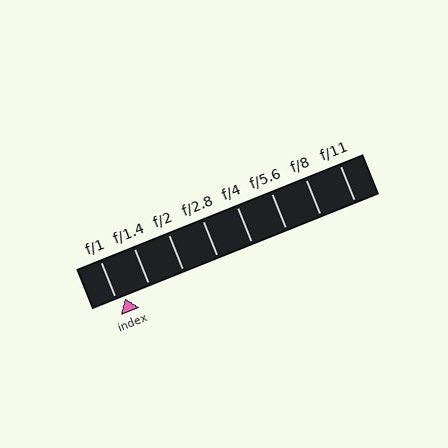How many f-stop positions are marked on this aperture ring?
There are 8 f-stop positions marked.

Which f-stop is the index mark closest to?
The index mark is closest to f/1.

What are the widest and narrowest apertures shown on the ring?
The widest aperture shown is f/1 and the narrowest is f/11.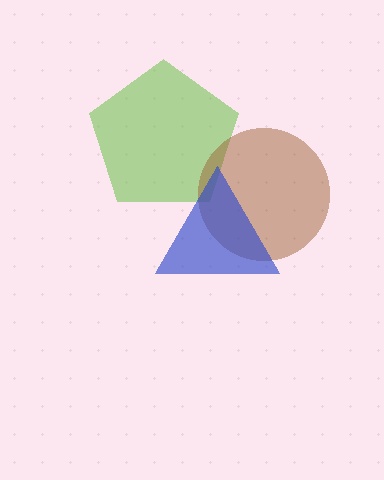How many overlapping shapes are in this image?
There are 3 overlapping shapes in the image.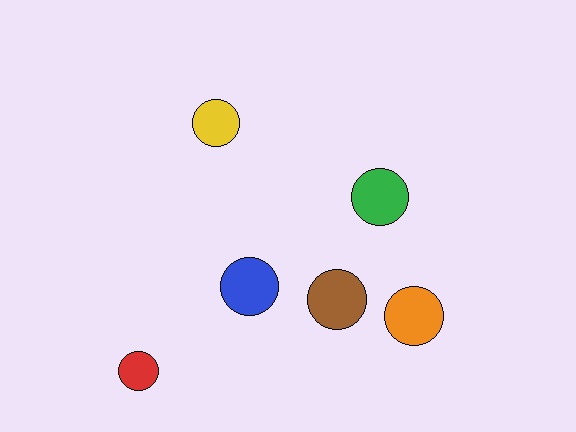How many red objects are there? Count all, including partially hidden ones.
There is 1 red object.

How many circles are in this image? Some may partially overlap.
There are 6 circles.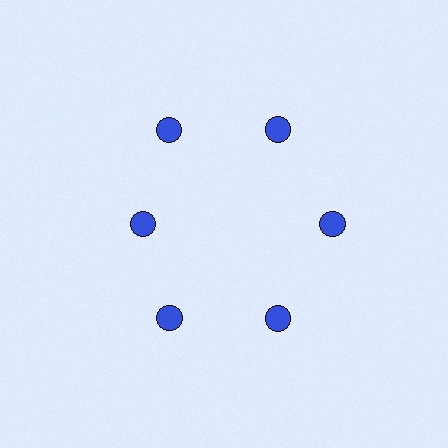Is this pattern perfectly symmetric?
No. The 6 blue circles are arranged in a ring, but one element near the 9 o'clock position is pulled inward toward the center, breaking the 6-fold rotational symmetry.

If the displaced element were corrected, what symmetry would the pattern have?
It would have 6-fold rotational symmetry — the pattern would map onto itself every 60 degrees.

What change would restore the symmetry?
The symmetry would be restored by moving it outward, back onto the ring so that all 6 circles sit at equal angles and equal distance from the center.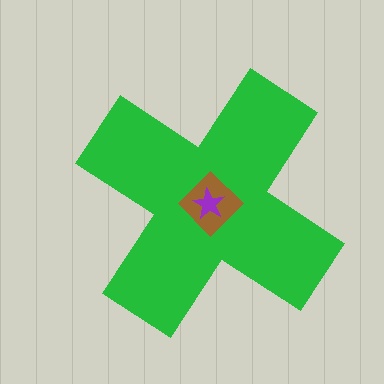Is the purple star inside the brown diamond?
Yes.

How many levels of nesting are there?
3.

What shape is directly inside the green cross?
The brown diamond.